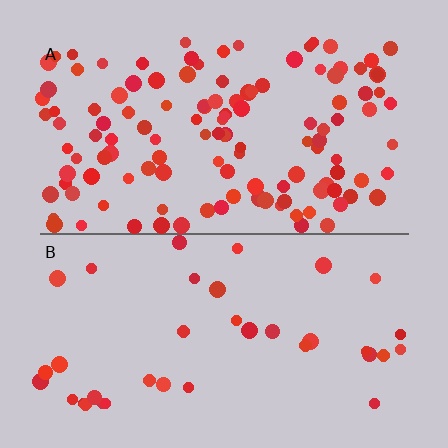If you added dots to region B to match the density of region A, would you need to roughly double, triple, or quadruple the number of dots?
Approximately triple.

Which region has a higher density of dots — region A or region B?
A (the top).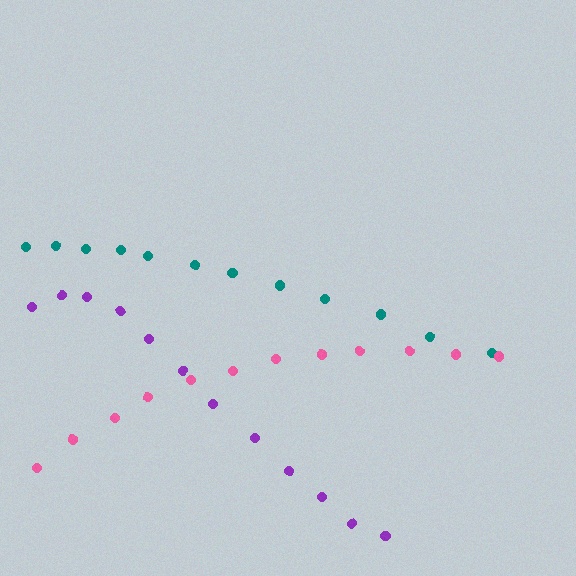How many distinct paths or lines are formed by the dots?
There are 3 distinct paths.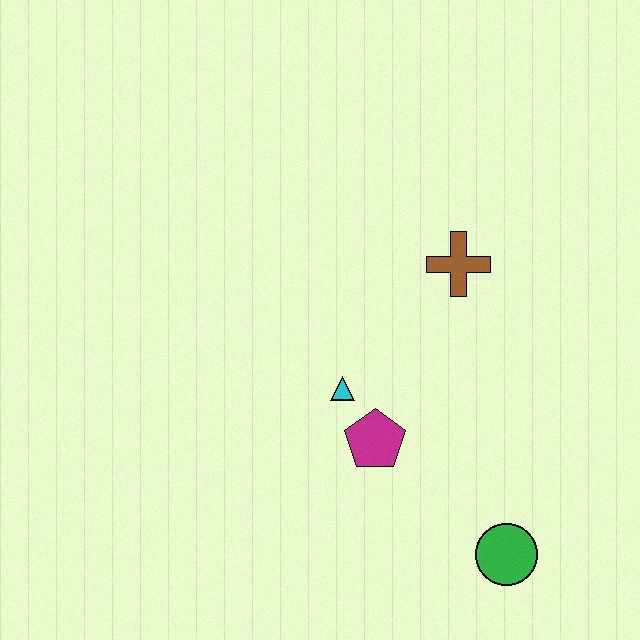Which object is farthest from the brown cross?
The green circle is farthest from the brown cross.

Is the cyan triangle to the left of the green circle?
Yes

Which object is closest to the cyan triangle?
The magenta pentagon is closest to the cyan triangle.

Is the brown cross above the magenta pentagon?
Yes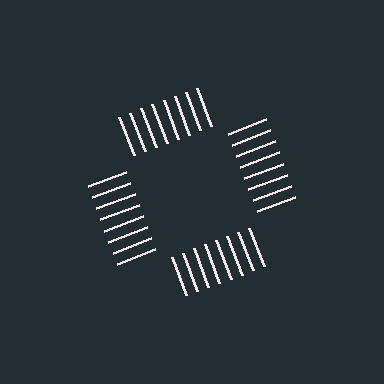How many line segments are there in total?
32 — 8 along each of the 4 edges.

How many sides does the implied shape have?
4 sides — the line-ends trace a square.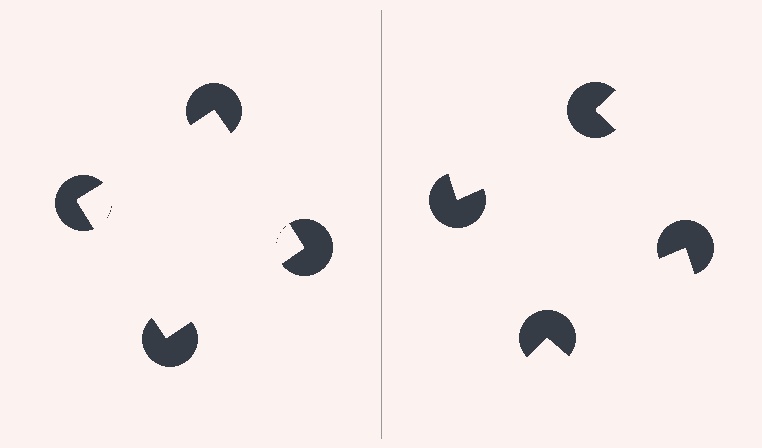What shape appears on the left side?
An illusory square.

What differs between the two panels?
The pac-man discs are positioned identically on both sides; only the wedge orientations differ. On the left they align to a square; on the right they are misaligned.